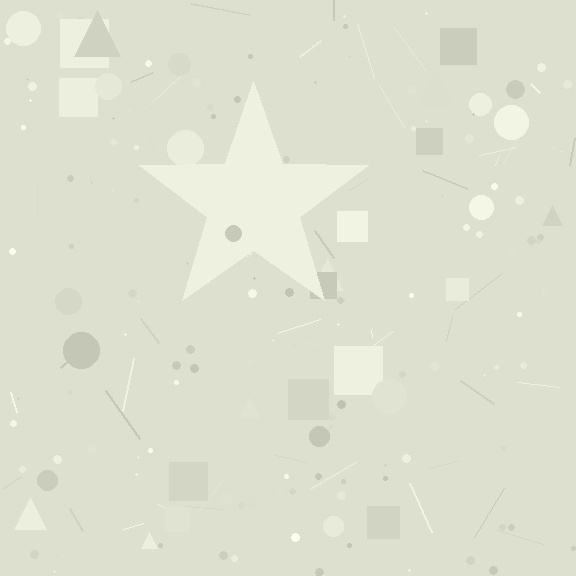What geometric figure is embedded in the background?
A star is embedded in the background.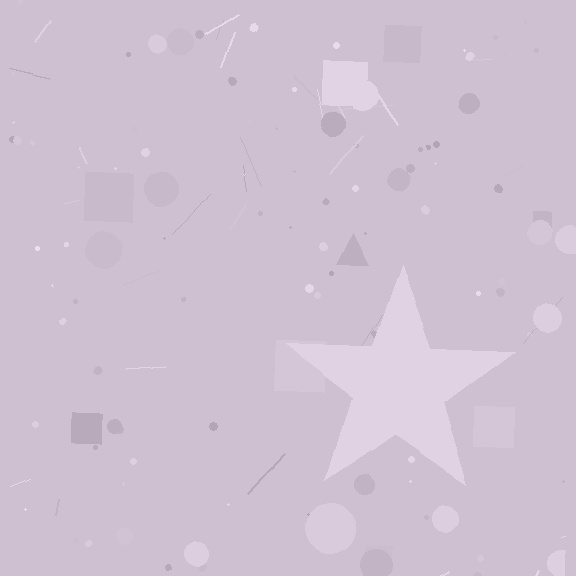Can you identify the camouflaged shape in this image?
The camouflaged shape is a star.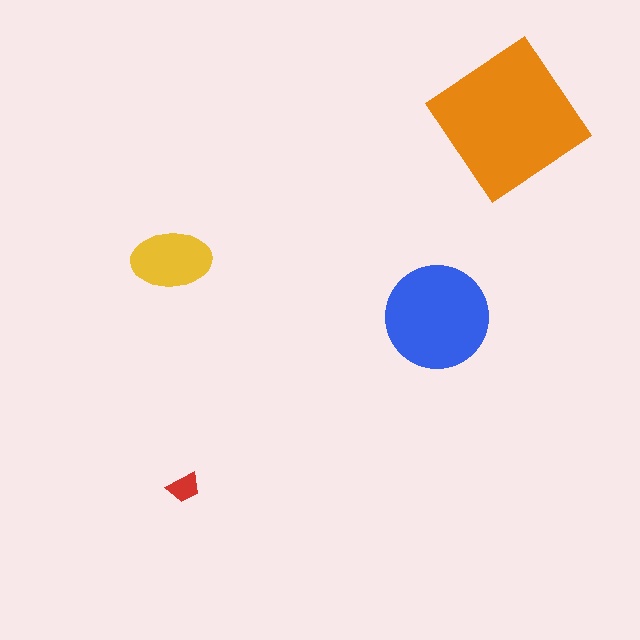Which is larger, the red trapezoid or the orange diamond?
The orange diamond.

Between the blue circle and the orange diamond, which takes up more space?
The orange diamond.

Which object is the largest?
The orange diamond.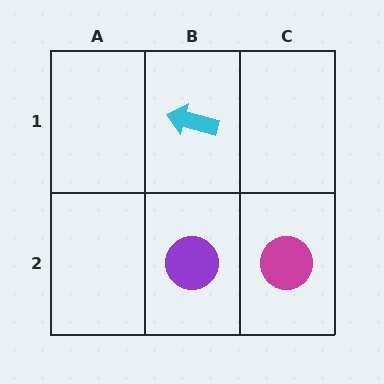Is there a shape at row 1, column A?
No, that cell is empty.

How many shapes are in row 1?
1 shape.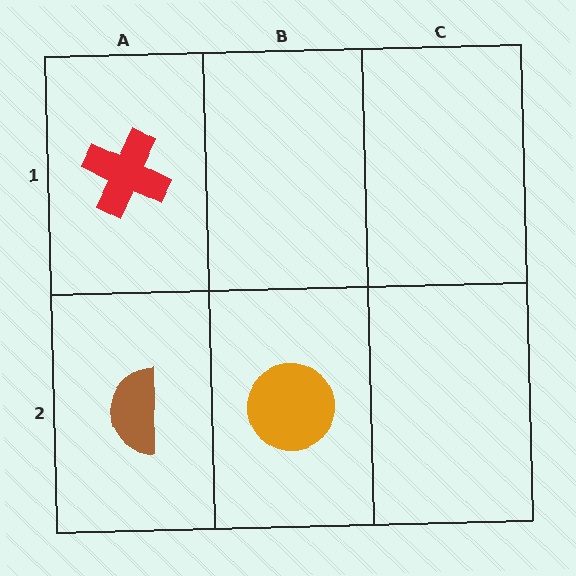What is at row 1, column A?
A red cross.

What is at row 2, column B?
An orange circle.